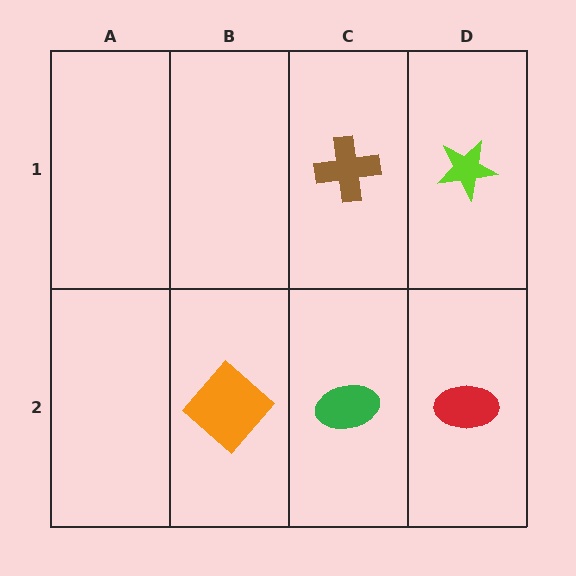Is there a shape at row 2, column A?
No, that cell is empty.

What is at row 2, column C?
A green ellipse.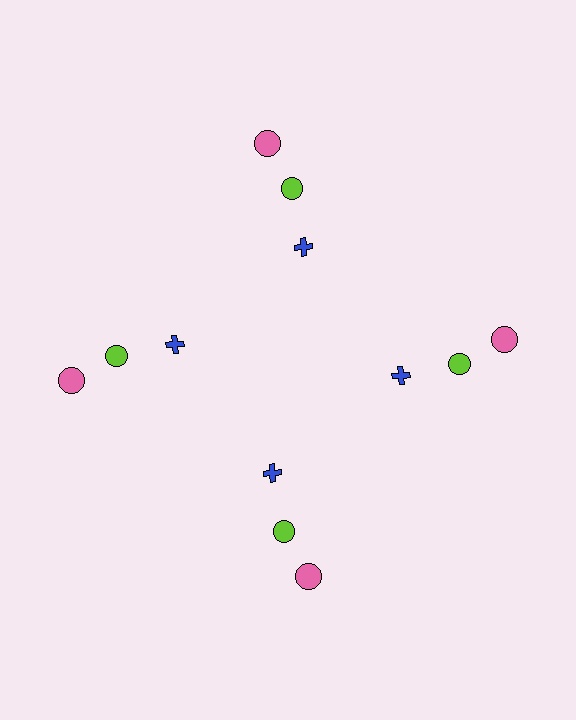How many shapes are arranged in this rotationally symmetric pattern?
There are 12 shapes, arranged in 4 groups of 3.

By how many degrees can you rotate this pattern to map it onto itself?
The pattern maps onto itself every 90 degrees of rotation.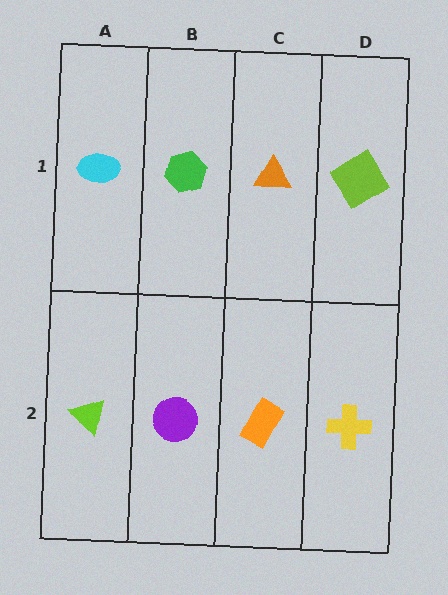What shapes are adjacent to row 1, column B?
A purple circle (row 2, column B), a cyan ellipse (row 1, column A), an orange triangle (row 1, column C).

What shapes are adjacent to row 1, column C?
An orange rectangle (row 2, column C), a green hexagon (row 1, column B), a lime diamond (row 1, column D).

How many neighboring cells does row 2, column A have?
2.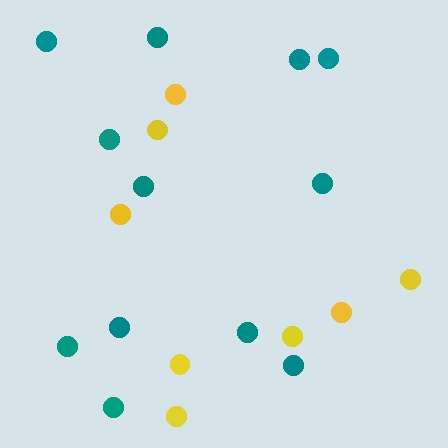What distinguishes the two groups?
There are 2 groups: one group of yellow circles (8) and one group of teal circles (12).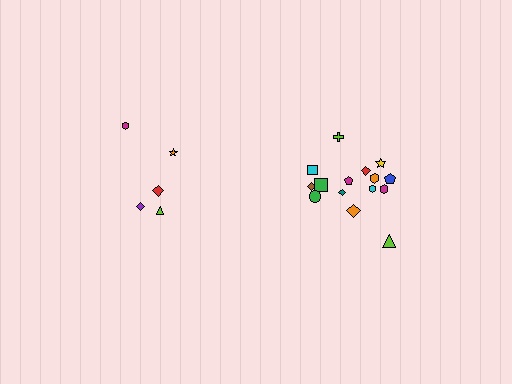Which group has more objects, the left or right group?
The right group.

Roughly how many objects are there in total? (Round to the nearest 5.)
Roughly 20 objects in total.